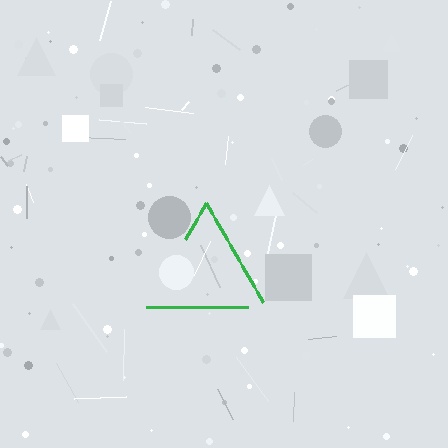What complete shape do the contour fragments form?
The contour fragments form a triangle.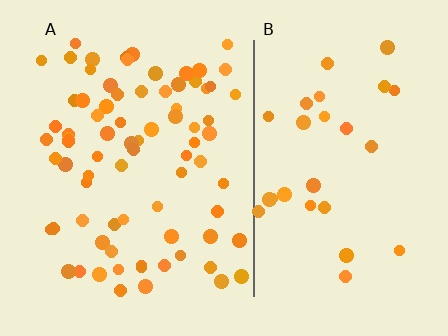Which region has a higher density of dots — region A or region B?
A (the left).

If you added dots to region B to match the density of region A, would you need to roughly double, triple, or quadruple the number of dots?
Approximately triple.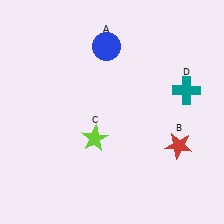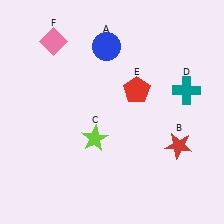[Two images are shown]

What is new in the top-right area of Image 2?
A red pentagon (E) was added in the top-right area of Image 2.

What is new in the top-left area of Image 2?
A pink diamond (F) was added in the top-left area of Image 2.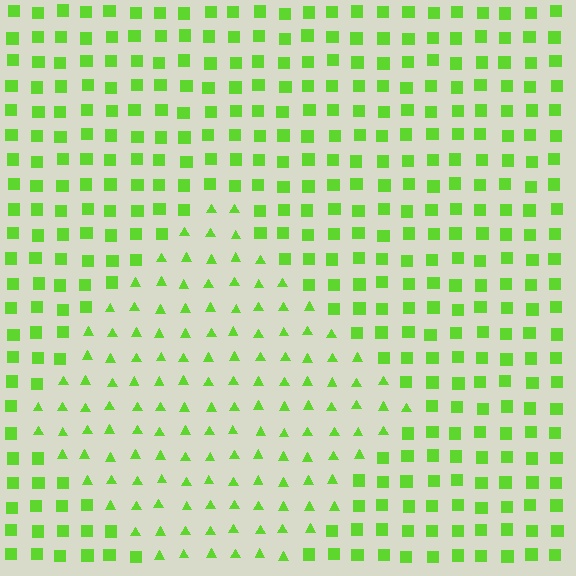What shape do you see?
I see a diamond.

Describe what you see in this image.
The image is filled with small lime elements arranged in a uniform grid. A diamond-shaped region contains triangles, while the surrounding area contains squares. The boundary is defined purely by the change in element shape.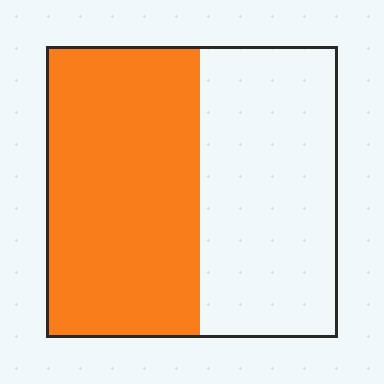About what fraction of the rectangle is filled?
About one half (1/2).